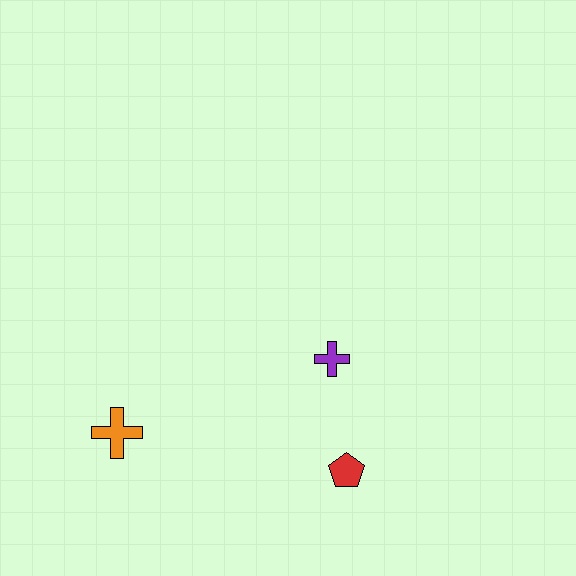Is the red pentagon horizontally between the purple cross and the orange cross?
No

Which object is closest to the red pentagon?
The purple cross is closest to the red pentagon.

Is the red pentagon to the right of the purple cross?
Yes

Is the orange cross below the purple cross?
Yes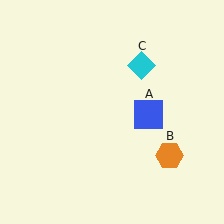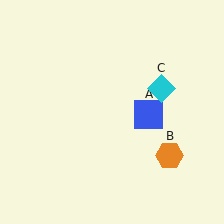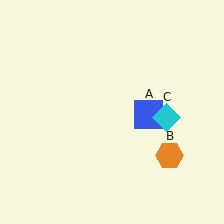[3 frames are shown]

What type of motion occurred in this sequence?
The cyan diamond (object C) rotated clockwise around the center of the scene.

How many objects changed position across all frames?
1 object changed position: cyan diamond (object C).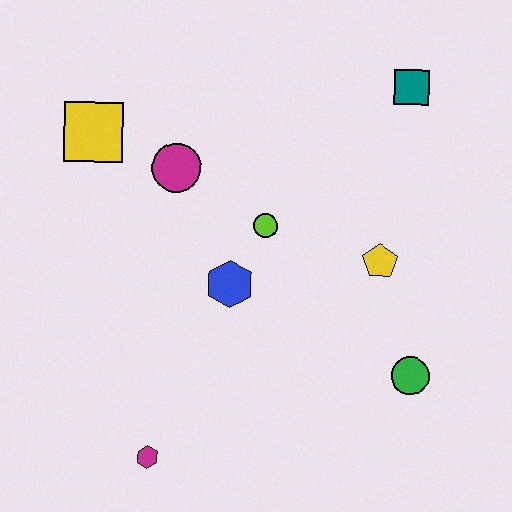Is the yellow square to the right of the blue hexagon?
No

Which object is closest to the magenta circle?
The yellow square is closest to the magenta circle.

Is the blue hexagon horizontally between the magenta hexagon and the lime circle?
Yes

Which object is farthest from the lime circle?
The magenta hexagon is farthest from the lime circle.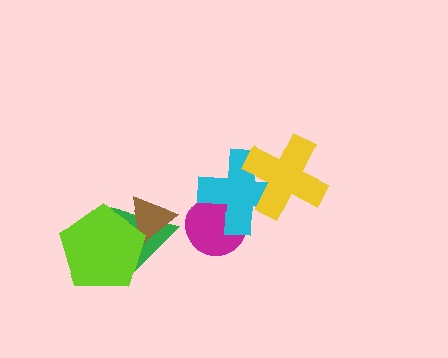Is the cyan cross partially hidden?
Yes, it is partially covered by another shape.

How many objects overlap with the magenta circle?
1 object overlaps with the magenta circle.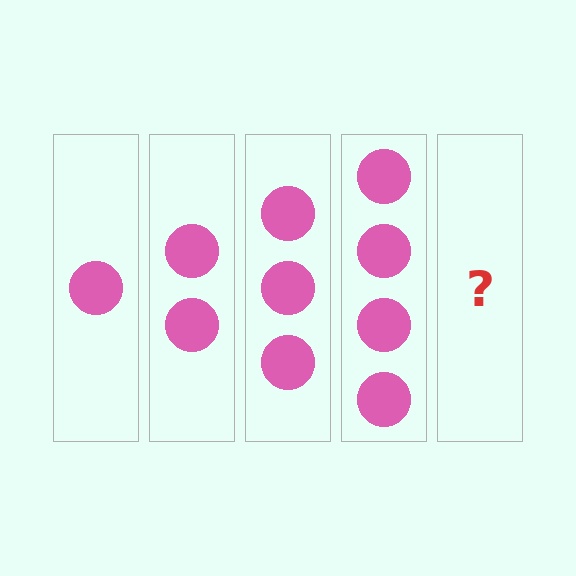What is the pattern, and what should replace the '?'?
The pattern is that each step adds one more circle. The '?' should be 5 circles.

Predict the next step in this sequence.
The next step is 5 circles.